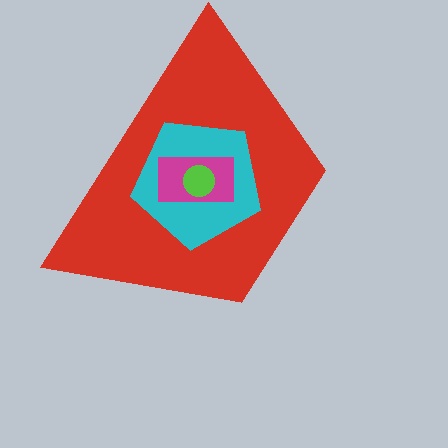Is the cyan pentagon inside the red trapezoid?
Yes.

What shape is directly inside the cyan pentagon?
The magenta rectangle.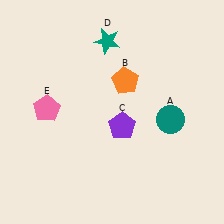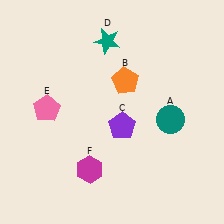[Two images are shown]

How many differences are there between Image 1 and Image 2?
There is 1 difference between the two images.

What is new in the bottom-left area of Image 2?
A magenta hexagon (F) was added in the bottom-left area of Image 2.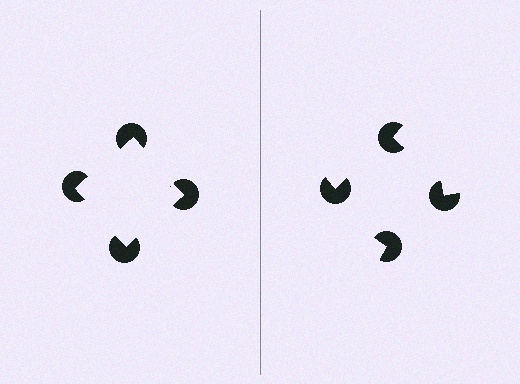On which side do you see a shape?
An illusory square appears on the left side. On the right side the wedge cuts are rotated, so no coherent shape forms.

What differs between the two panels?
The pac-man discs are positioned identically on both sides; only the wedge orientations differ. On the left they align to a square; on the right they are misaligned.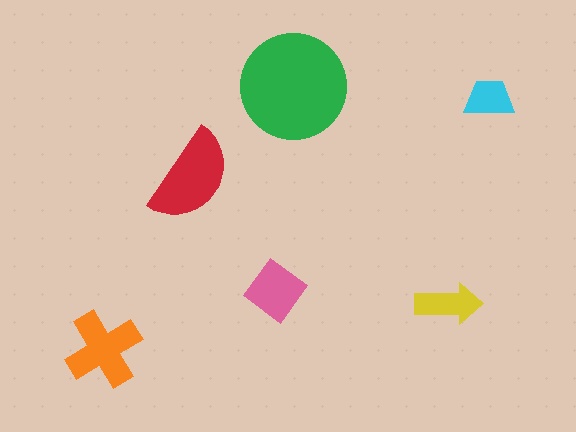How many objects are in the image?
There are 6 objects in the image.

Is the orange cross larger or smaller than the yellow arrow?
Larger.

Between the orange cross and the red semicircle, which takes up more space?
The red semicircle.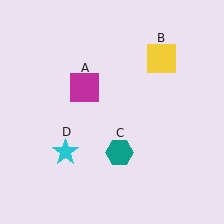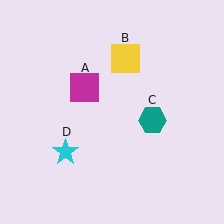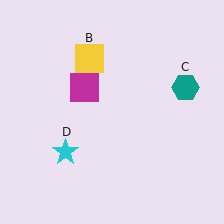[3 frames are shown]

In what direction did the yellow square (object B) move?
The yellow square (object B) moved left.